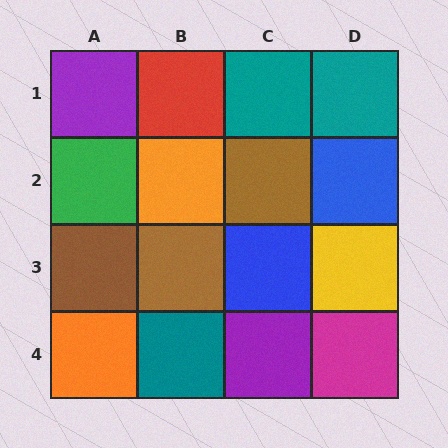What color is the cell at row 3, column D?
Yellow.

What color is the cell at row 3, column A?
Brown.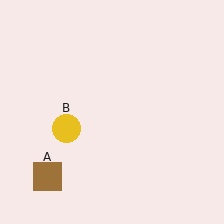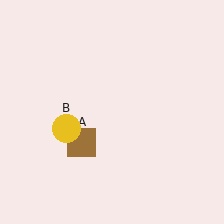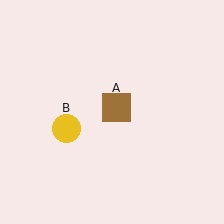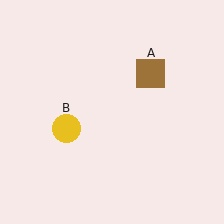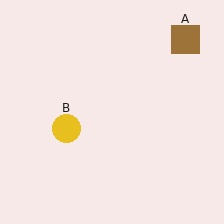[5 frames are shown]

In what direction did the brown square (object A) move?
The brown square (object A) moved up and to the right.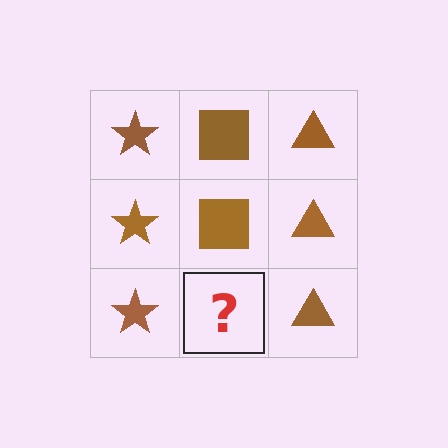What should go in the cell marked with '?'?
The missing cell should contain a brown square.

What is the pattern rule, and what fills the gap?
The rule is that each column has a consistent shape. The gap should be filled with a brown square.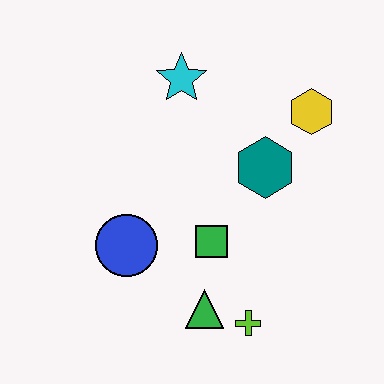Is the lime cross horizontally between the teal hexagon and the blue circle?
Yes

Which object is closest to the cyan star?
The teal hexagon is closest to the cyan star.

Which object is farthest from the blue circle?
The yellow hexagon is farthest from the blue circle.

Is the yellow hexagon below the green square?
No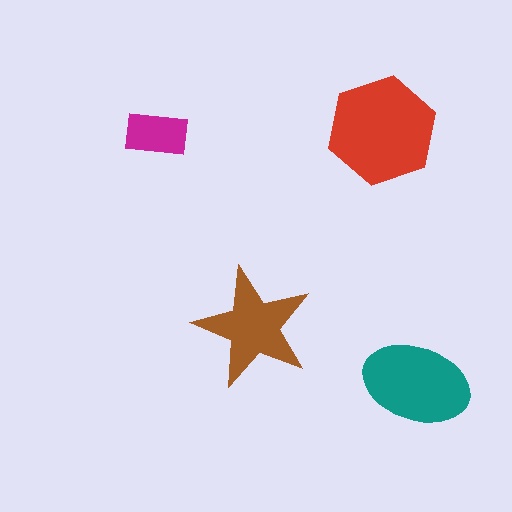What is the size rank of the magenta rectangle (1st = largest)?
4th.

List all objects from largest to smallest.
The red hexagon, the teal ellipse, the brown star, the magenta rectangle.